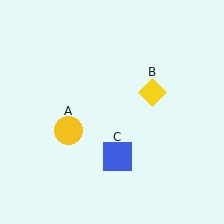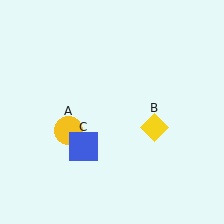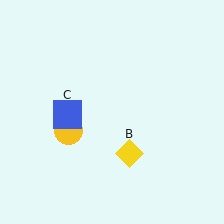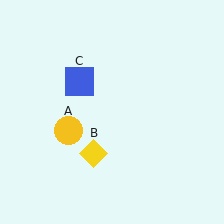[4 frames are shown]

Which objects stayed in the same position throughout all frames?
Yellow circle (object A) remained stationary.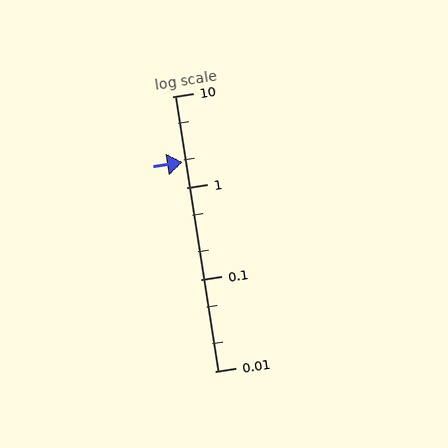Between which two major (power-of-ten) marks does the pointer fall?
The pointer is between 1 and 10.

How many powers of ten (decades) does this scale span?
The scale spans 3 decades, from 0.01 to 10.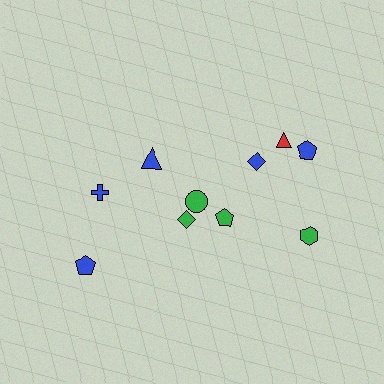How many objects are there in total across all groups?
There are 10 objects.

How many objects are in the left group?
There are 4 objects.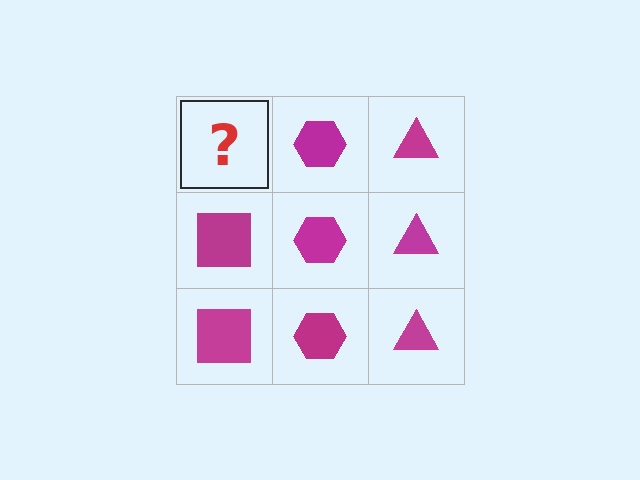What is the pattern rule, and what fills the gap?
The rule is that each column has a consistent shape. The gap should be filled with a magenta square.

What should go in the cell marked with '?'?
The missing cell should contain a magenta square.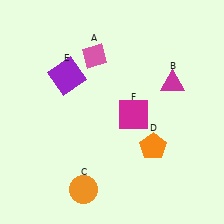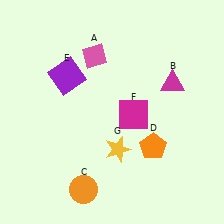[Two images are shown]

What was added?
A yellow star (G) was added in Image 2.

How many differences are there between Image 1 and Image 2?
There is 1 difference between the two images.